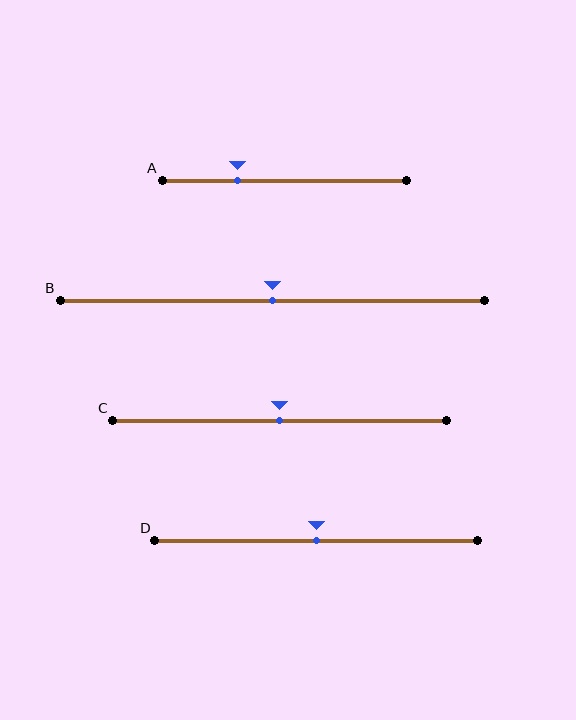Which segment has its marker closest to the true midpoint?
Segment B has its marker closest to the true midpoint.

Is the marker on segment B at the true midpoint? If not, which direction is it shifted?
Yes, the marker on segment B is at the true midpoint.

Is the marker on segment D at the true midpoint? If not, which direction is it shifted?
Yes, the marker on segment D is at the true midpoint.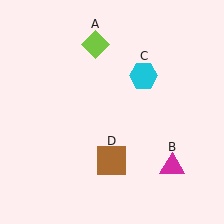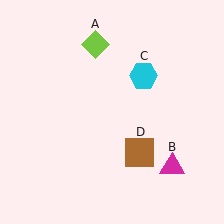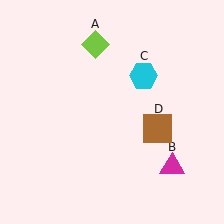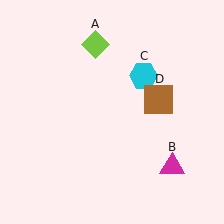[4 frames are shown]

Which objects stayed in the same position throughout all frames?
Lime diamond (object A) and magenta triangle (object B) and cyan hexagon (object C) remained stationary.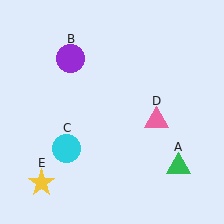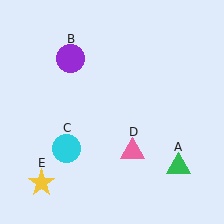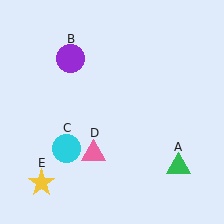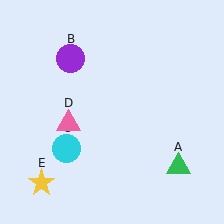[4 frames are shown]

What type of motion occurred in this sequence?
The pink triangle (object D) rotated clockwise around the center of the scene.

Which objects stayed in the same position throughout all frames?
Green triangle (object A) and purple circle (object B) and cyan circle (object C) and yellow star (object E) remained stationary.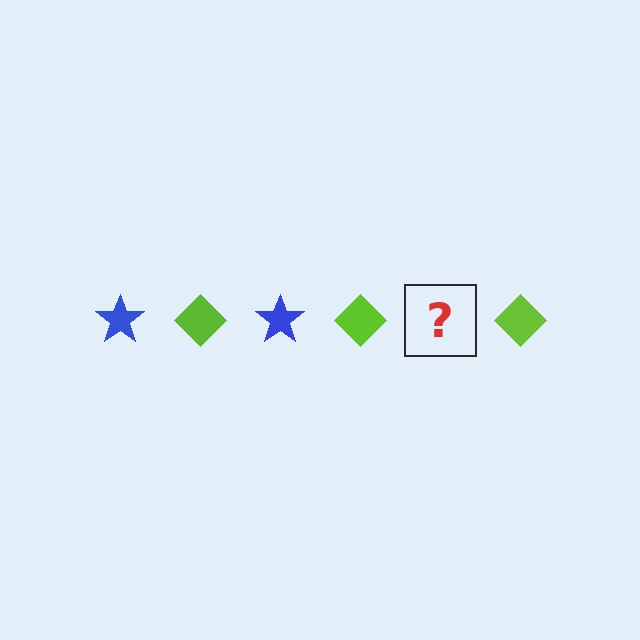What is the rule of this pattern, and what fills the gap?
The rule is that the pattern alternates between blue star and lime diamond. The gap should be filled with a blue star.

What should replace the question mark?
The question mark should be replaced with a blue star.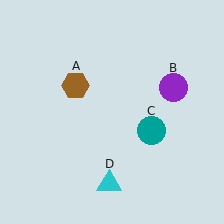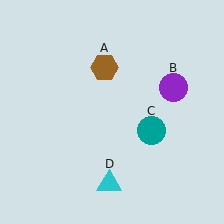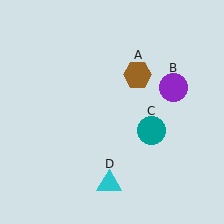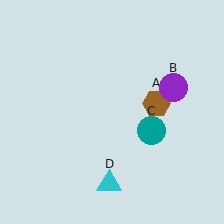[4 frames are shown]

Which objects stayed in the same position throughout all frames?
Purple circle (object B) and teal circle (object C) and cyan triangle (object D) remained stationary.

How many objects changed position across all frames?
1 object changed position: brown hexagon (object A).